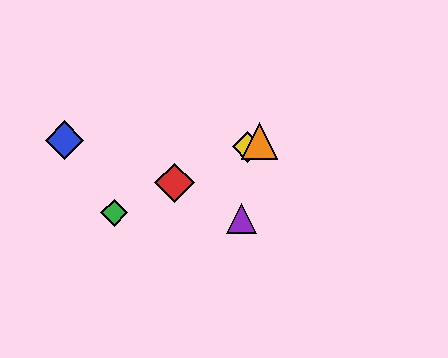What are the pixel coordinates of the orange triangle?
The orange triangle is at (259, 141).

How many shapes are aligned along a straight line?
4 shapes (the red diamond, the green diamond, the yellow diamond, the orange triangle) are aligned along a straight line.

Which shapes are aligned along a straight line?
The red diamond, the green diamond, the yellow diamond, the orange triangle are aligned along a straight line.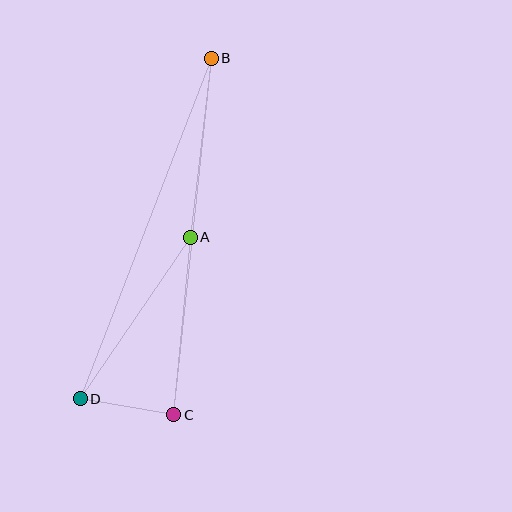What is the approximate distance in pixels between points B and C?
The distance between B and C is approximately 359 pixels.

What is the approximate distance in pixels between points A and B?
The distance between A and B is approximately 180 pixels.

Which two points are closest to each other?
Points C and D are closest to each other.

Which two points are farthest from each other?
Points B and D are farthest from each other.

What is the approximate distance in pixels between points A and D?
The distance between A and D is approximately 195 pixels.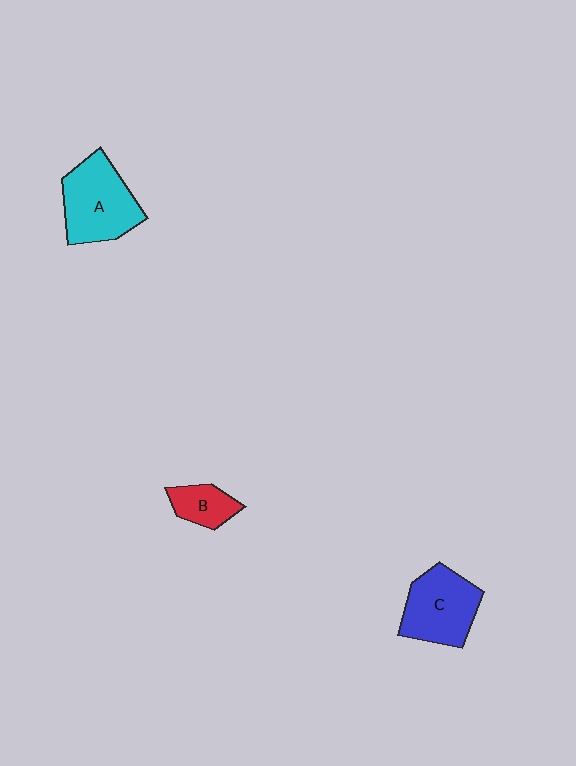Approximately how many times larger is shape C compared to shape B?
Approximately 2.0 times.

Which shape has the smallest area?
Shape B (red).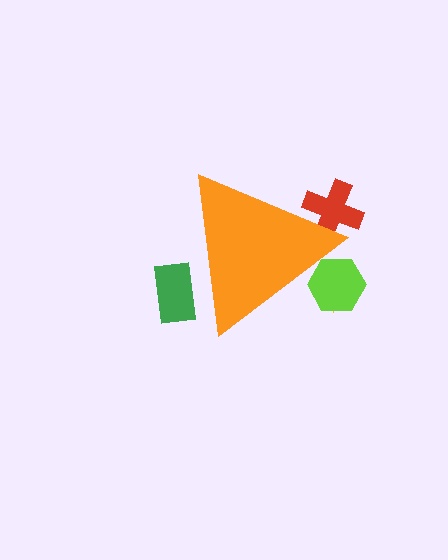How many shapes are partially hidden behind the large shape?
4 shapes are partially hidden.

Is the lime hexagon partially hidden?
Yes, the lime hexagon is partially hidden behind the orange triangle.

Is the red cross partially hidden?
Yes, the red cross is partially hidden behind the orange triangle.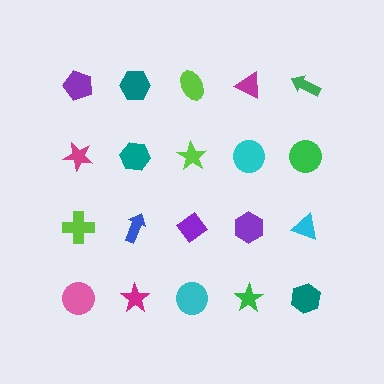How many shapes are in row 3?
5 shapes.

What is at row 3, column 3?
A purple diamond.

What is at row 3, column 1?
A lime cross.